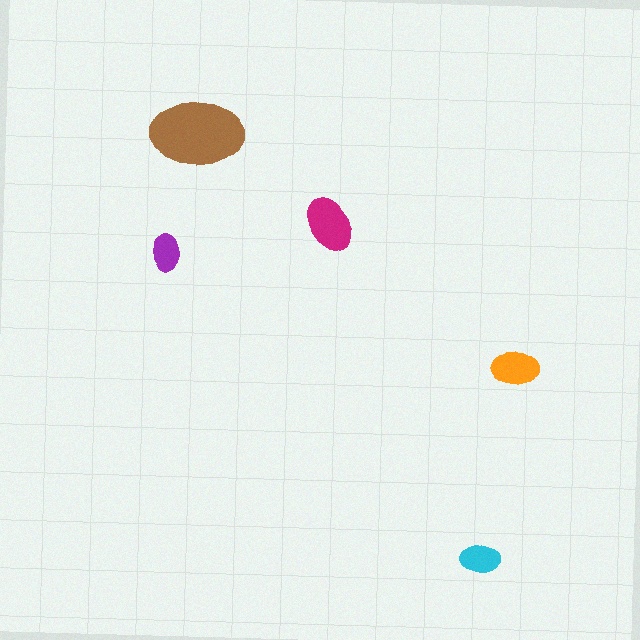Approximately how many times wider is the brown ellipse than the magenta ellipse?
About 1.5 times wider.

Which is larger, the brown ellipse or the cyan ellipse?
The brown one.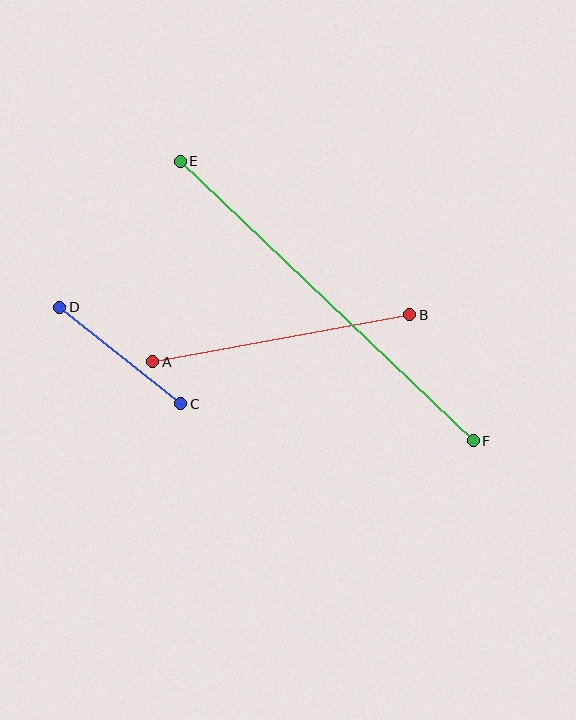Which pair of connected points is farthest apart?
Points E and F are farthest apart.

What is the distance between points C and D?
The distance is approximately 155 pixels.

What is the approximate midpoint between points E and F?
The midpoint is at approximately (327, 301) pixels.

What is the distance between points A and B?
The distance is approximately 261 pixels.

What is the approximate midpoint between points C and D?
The midpoint is at approximately (120, 355) pixels.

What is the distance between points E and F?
The distance is approximately 405 pixels.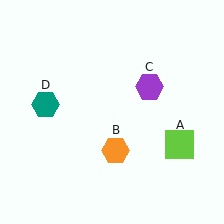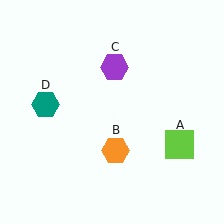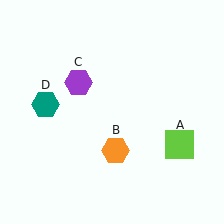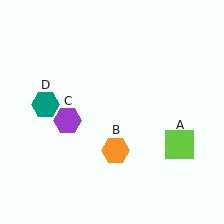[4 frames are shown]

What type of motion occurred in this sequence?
The purple hexagon (object C) rotated counterclockwise around the center of the scene.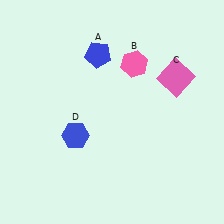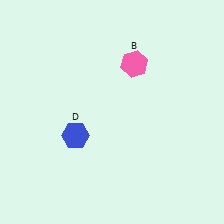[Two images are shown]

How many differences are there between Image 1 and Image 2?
There are 2 differences between the two images.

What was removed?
The blue pentagon (A), the pink square (C) were removed in Image 2.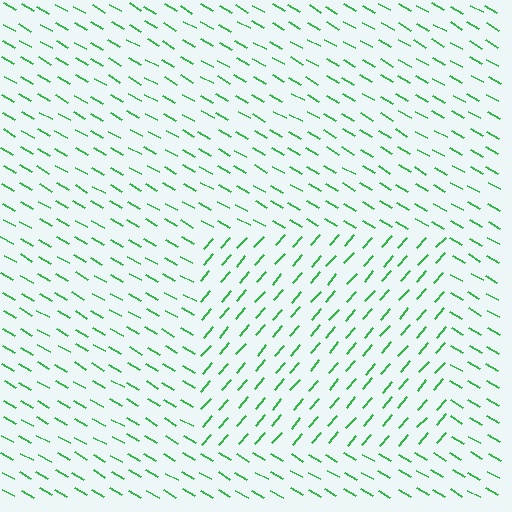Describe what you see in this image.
The image is filled with small green line segments. A rectangle region in the image has lines oriented differently from the surrounding lines, creating a visible texture boundary.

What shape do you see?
I see a rectangle.